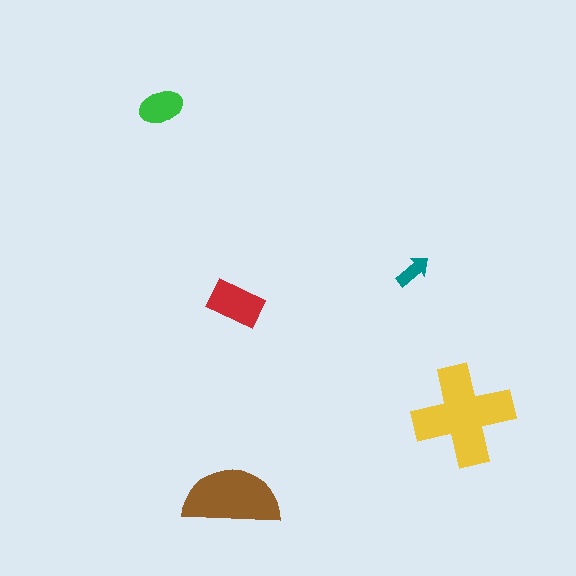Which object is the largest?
The yellow cross.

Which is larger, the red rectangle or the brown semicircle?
The brown semicircle.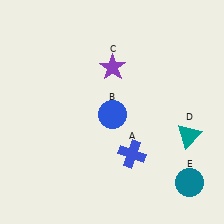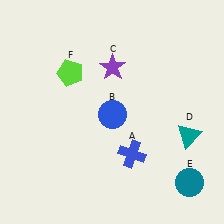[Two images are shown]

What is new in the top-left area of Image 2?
A lime pentagon (F) was added in the top-left area of Image 2.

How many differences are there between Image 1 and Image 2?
There is 1 difference between the two images.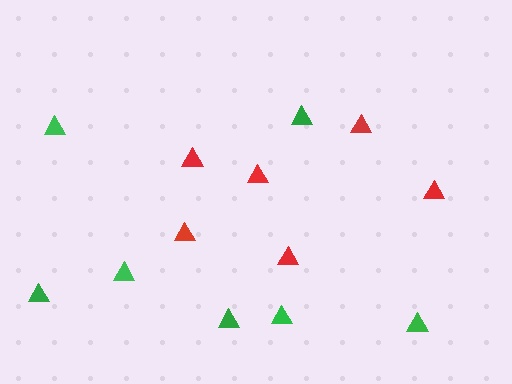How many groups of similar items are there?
There are 2 groups: one group of green triangles (7) and one group of red triangles (6).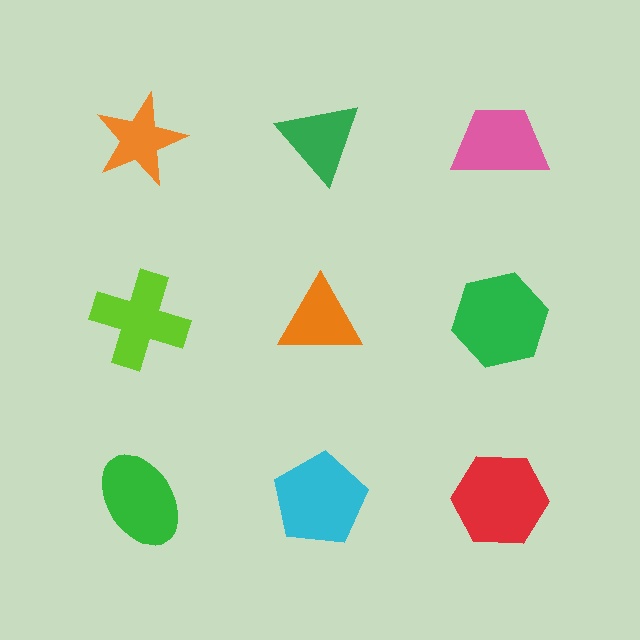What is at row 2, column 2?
An orange triangle.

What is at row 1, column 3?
A pink trapezoid.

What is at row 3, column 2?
A cyan pentagon.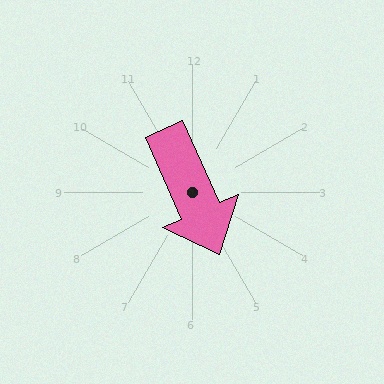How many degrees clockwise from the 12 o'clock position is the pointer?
Approximately 156 degrees.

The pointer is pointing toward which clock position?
Roughly 5 o'clock.